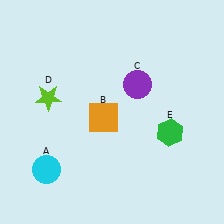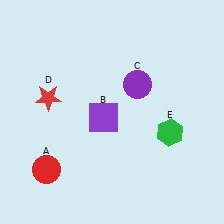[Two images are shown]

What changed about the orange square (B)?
In Image 1, B is orange. In Image 2, it changed to purple.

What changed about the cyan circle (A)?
In Image 1, A is cyan. In Image 2, it changed to red.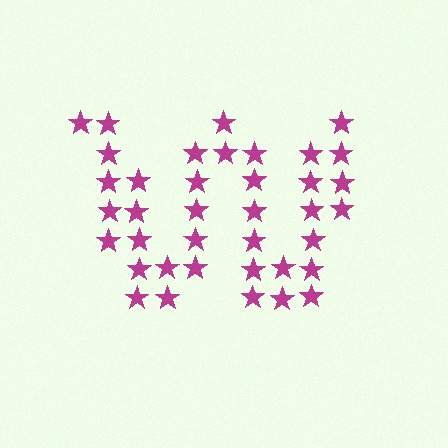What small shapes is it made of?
It is made of small stars.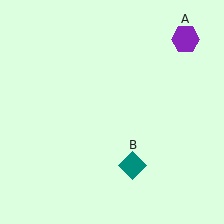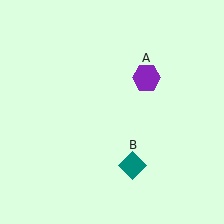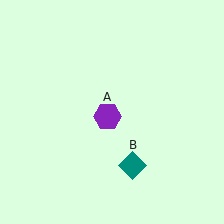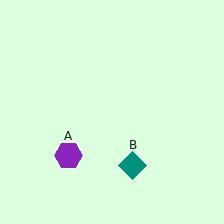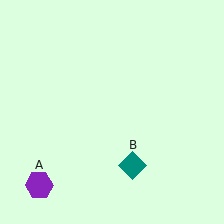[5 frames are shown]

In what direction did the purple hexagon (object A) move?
The purple hexagon (object A) moved down and to the left.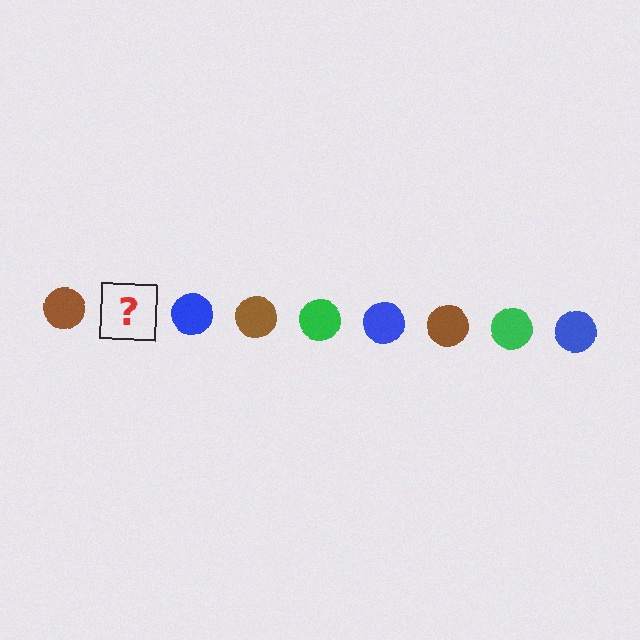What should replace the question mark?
The question mark should be replaced with a green circle.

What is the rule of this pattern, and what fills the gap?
The rule is that the pattern cycles through brown, green, blue circles. The gap should be filled with a green circle.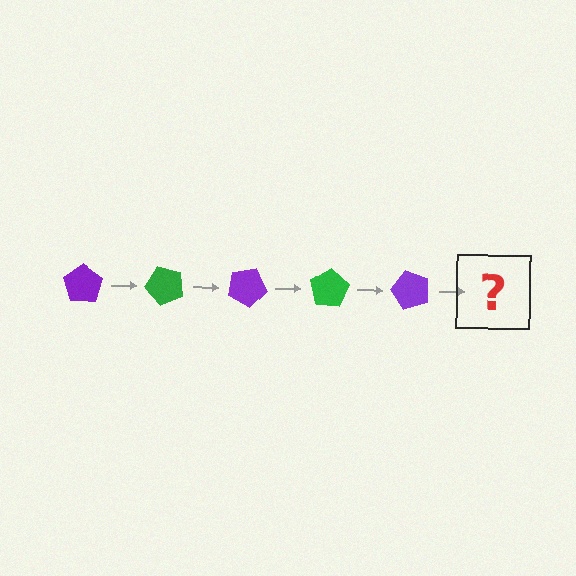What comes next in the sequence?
The next element should be a green pentagon, rotated 250 degrees from the start.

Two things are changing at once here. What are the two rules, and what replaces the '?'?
The two rules are that it rotates 50 degrees each step and the color cycles through purple and green. The '?' should be a green pentagon, rotated 250 degrees from the start.